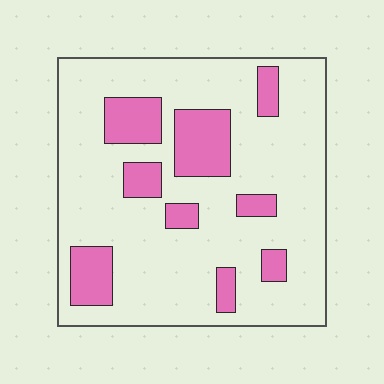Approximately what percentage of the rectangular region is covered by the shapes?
Approximately 20%.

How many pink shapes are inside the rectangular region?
9.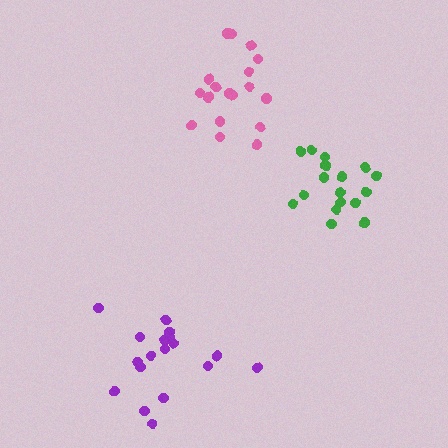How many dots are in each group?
Group 1: 19 dots, Group 2: 17 dots, Group 3: 18 dots (54 total).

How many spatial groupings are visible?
There are 3 spatial groupings.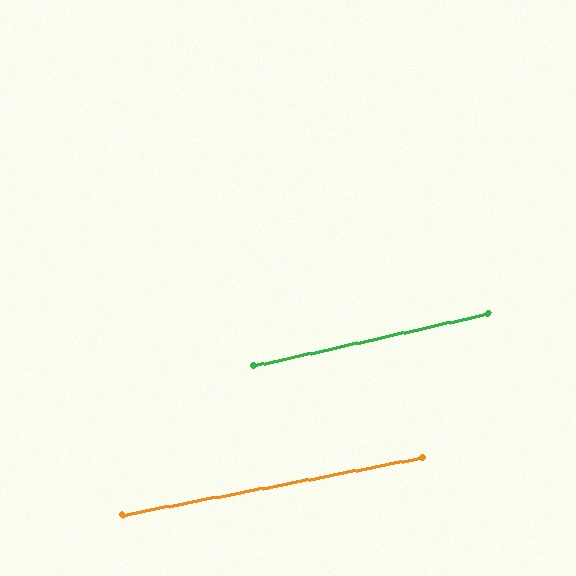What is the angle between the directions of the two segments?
Approximately 1 degree.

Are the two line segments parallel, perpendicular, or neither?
Parallel — their directions differ by only 1.4°.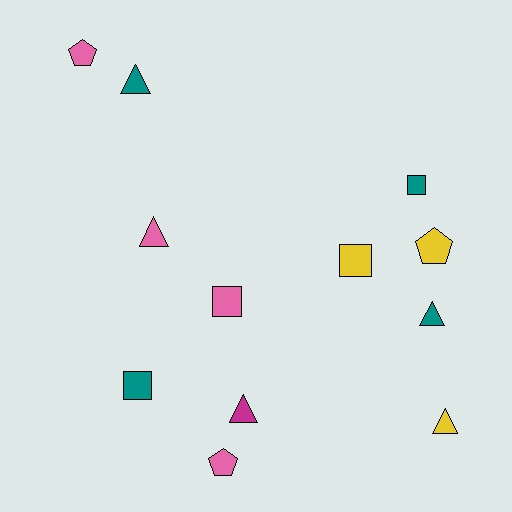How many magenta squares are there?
There are no magenta squares.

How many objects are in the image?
There are 12 objects.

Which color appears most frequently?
Pink, with 4 objects.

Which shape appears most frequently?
Triangle, with 5 objects.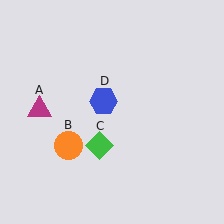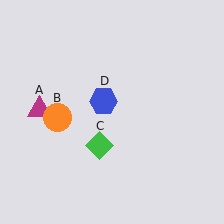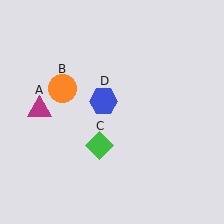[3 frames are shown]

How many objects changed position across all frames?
1 object changed position: orange circle (object B).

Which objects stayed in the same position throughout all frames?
Magenta triangle (object A) and green diamond (object C) and blue hexagon (object D) remained stationary.